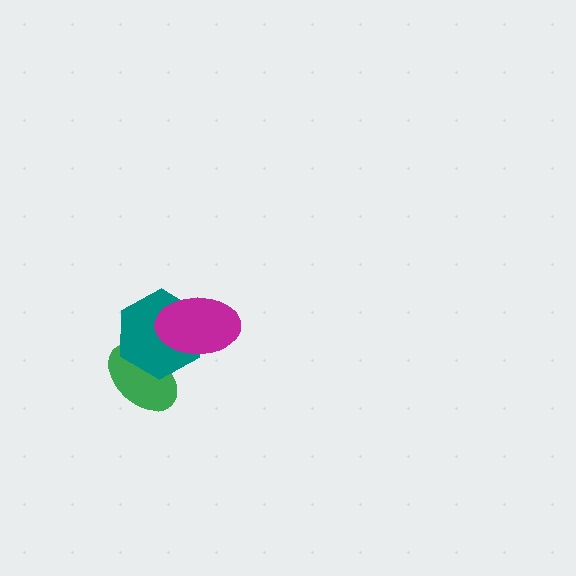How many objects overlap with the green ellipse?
1 object overlaps with the green ellipse.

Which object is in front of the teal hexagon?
The magenta ellipse is in front of the teal hexagon.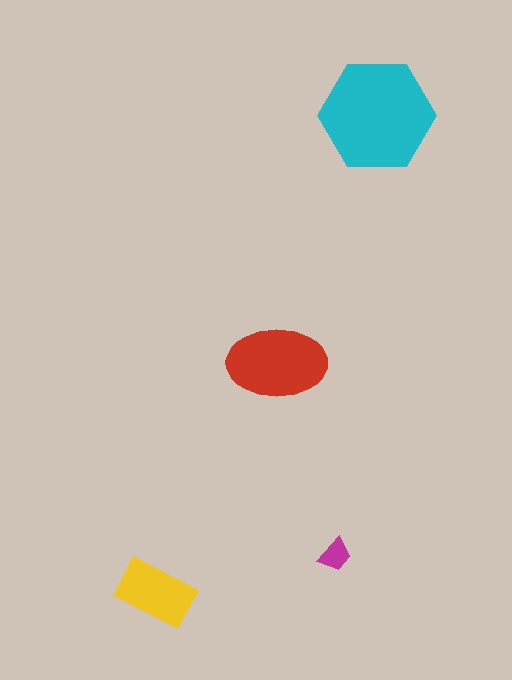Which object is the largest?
The cyan hexagon.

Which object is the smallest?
The magenta trapezoid.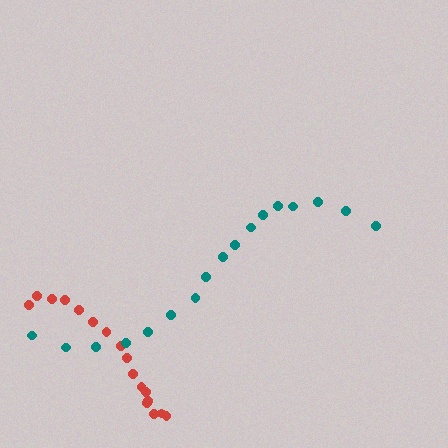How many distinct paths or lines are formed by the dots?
There are 2 distinct paths.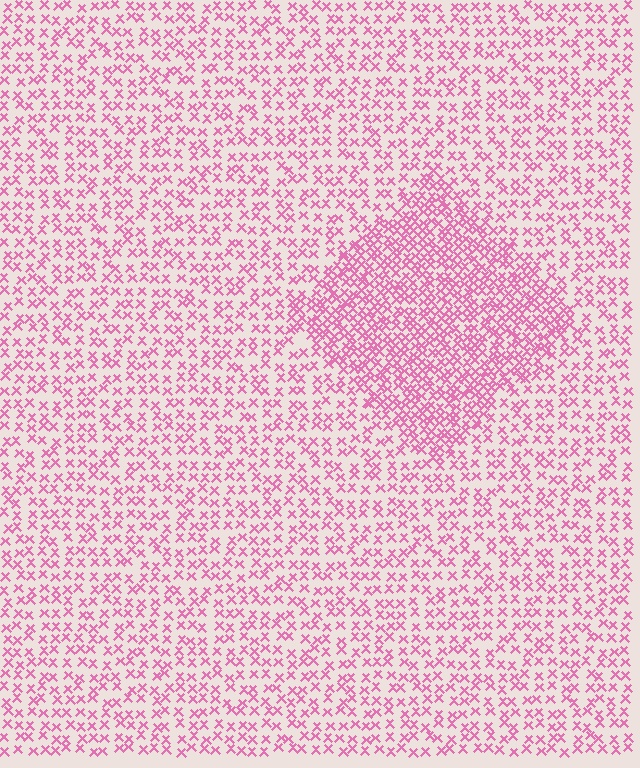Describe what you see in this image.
The image contains small pink elements arranged at two different densities. A diamond-shaped region is visible where the elements are more densely packed than the surrounding area.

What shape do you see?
I see a diamond.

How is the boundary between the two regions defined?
The boundary is defined by a change in element density (approximately 2.0x ratio). All elements are the same color, size, and shape.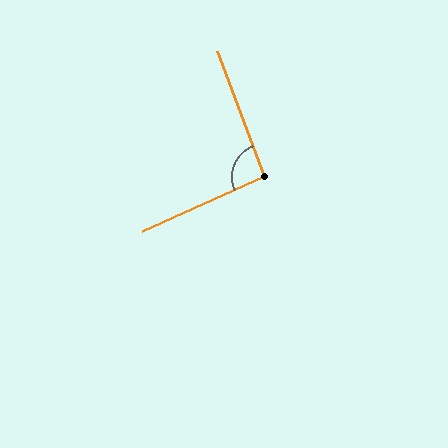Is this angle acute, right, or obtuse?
It is approximately a right angle.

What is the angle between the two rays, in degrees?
Approximately 93 degrees.